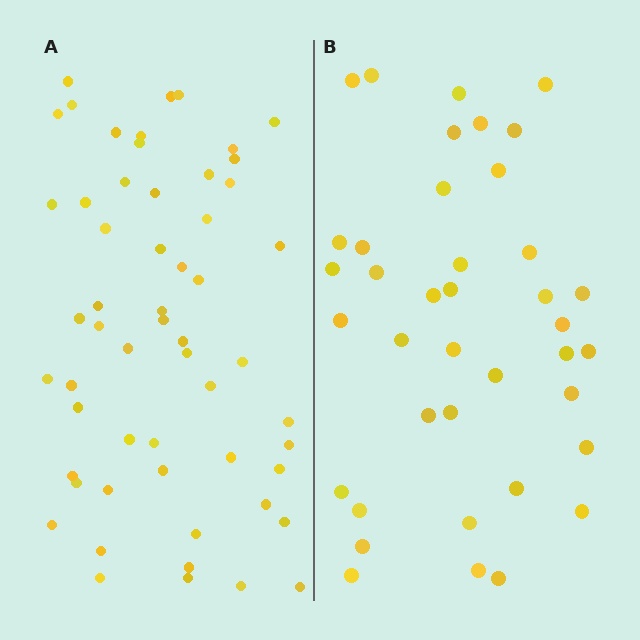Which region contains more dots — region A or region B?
Region A (the left region) has more dots.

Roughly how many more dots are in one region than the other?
Region A has approximately 15 more dots than region B.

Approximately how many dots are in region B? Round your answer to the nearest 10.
About 40 dots. (The exact count is 39, which rounds to 40.)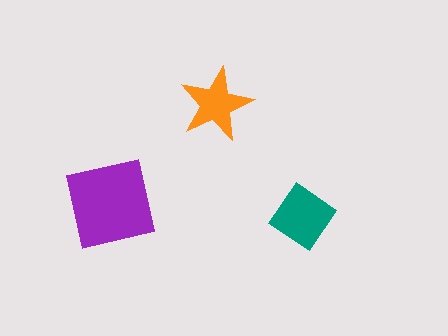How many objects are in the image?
There are 3 objects in the image.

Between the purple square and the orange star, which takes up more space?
The purple square.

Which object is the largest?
The purple square.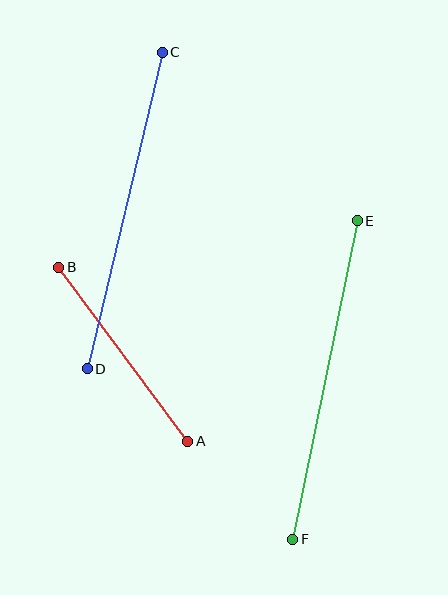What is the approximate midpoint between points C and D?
The midpoint is at approximately (125, 211) pixels.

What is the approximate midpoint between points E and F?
The midpoint is at approximately (325, 380) pixels.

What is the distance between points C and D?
The distance is approximately 325 pixels.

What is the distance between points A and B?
The distance is approximately 217 pixels.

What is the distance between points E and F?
The distance is approximately 325 pixels.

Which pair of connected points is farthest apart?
Points C and D are farthest apart.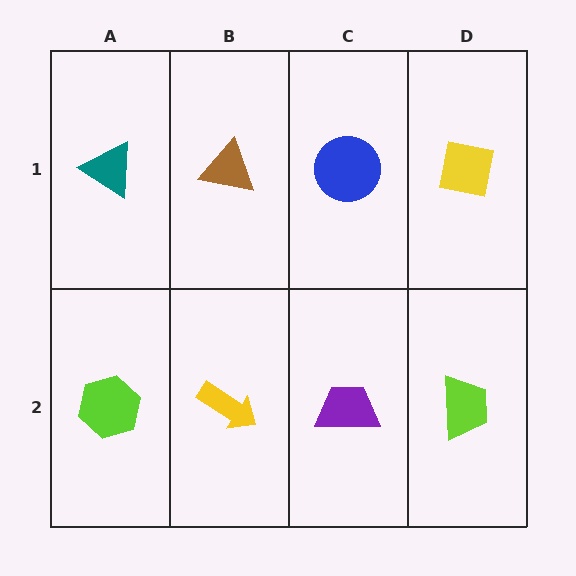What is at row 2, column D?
A lime trapezoid.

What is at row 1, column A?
A teal triangle.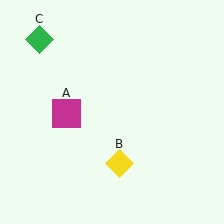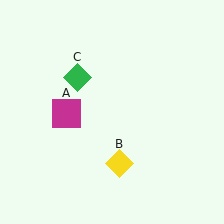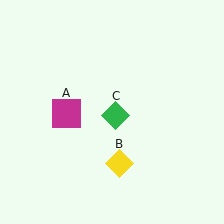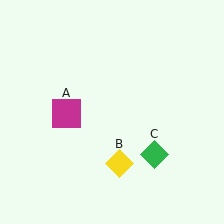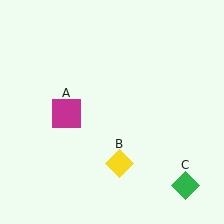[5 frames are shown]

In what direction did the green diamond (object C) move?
The green diamond (object C) moved down and to the right.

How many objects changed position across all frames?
1 object changed position: green diamond (object C).